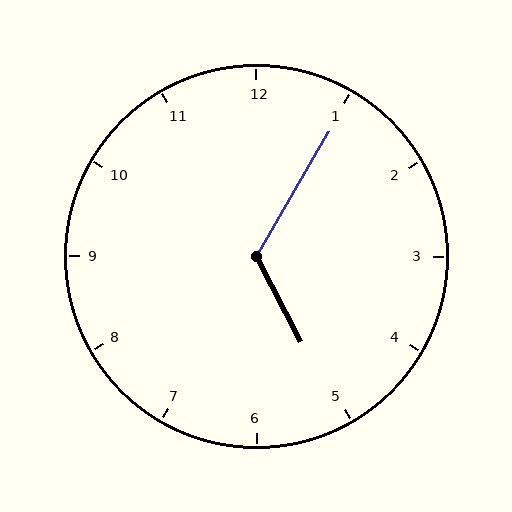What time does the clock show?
5:05.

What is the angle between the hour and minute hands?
Approximately 122 degrees.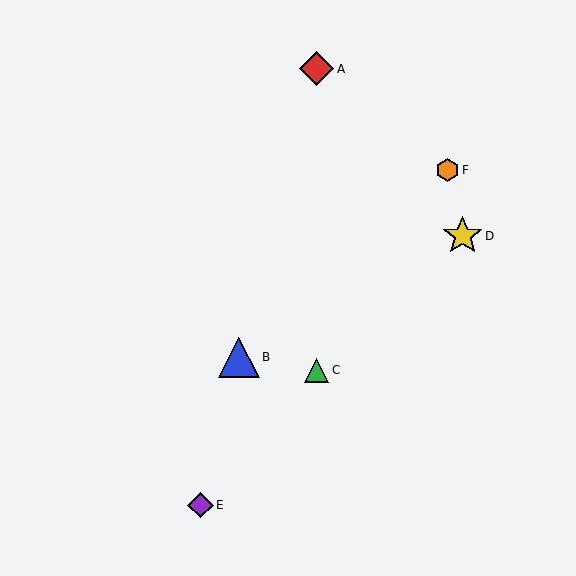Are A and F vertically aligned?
No, A is at x≈317 and F is at x≈448.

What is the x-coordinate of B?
Object B is at x≈239.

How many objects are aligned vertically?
2 objects (A, C) are aligned vertically.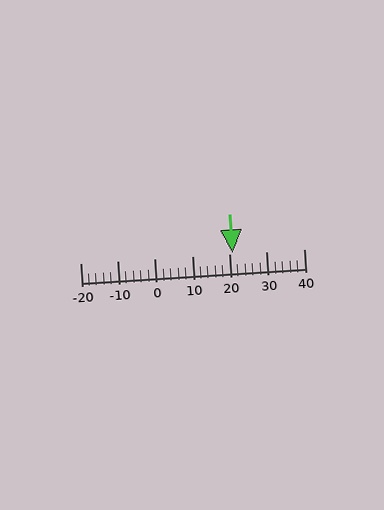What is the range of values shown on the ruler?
The ruler shows values from -20 to 40.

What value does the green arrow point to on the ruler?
The green arrow points to approximately 21.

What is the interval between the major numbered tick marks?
The major tick marks are spaced 10 units apart.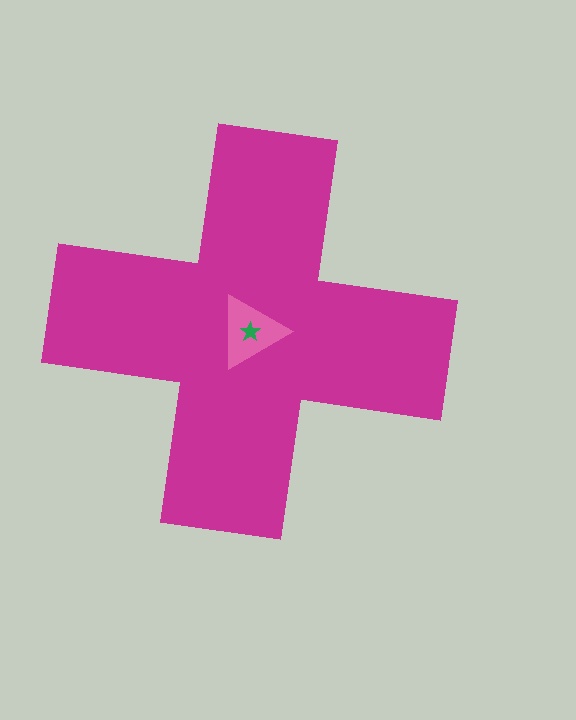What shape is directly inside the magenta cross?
The pink triangle.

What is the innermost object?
The green star.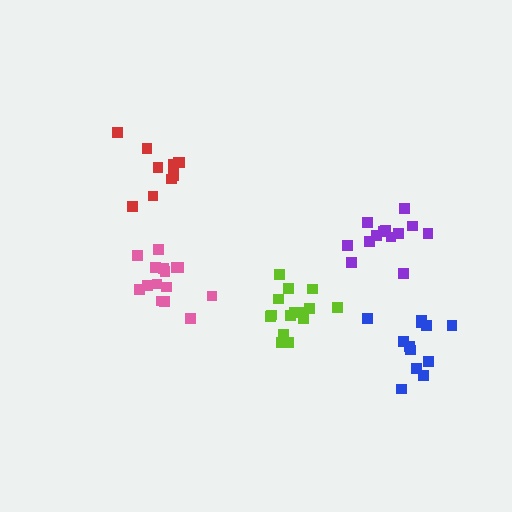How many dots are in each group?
Group 1: 15 dots, Group 2: 10 dots, Group 3: 15 dots, Group 4: 12 dots, Group 5: 13 dots (65 total).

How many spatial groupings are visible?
There are 5 spatial groupings.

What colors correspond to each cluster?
The clusters are colored: lime, red, pink, blue, purple.